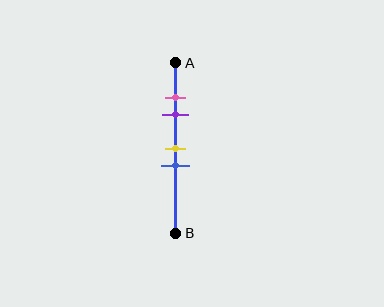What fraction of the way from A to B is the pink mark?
The pink mark is approximately 20% (0.2) of the way from A to B.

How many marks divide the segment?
There are 4 marks dividing the segment.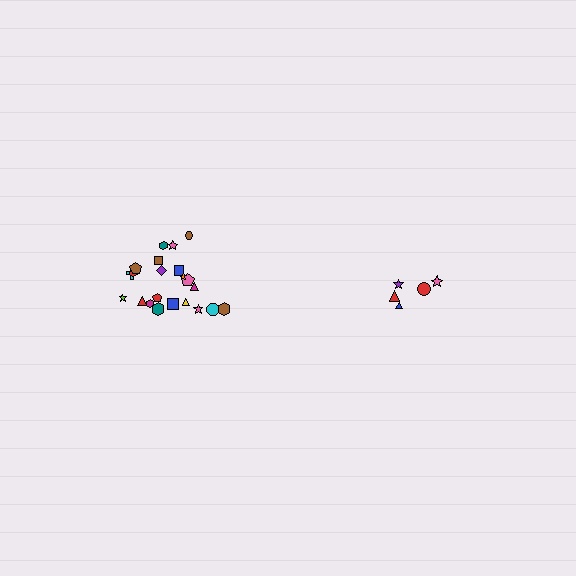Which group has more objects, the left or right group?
The left group.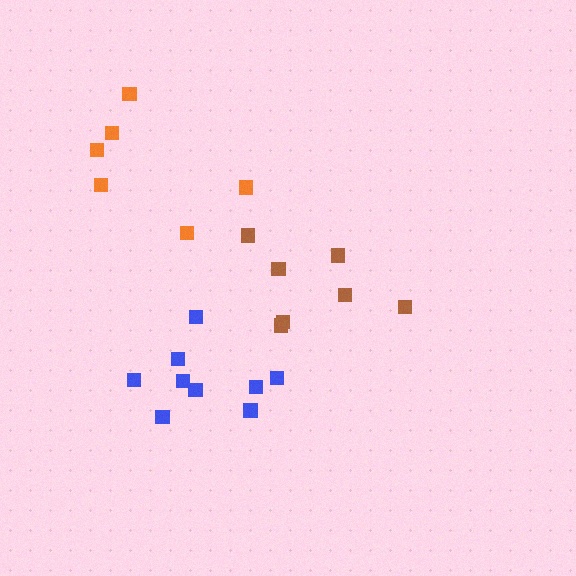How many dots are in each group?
Group 1: 7 dots, Group 2: 6 dots, Group 3: 9 dots (22 total).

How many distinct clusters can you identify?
There are 3 distinct clusters.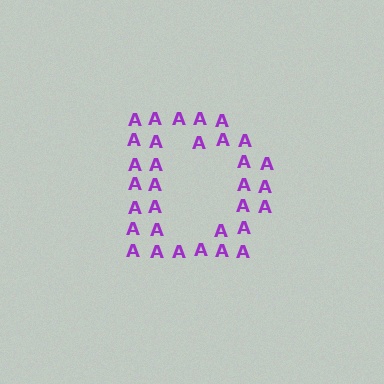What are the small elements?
The small elements are letter A's.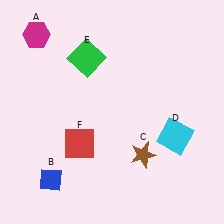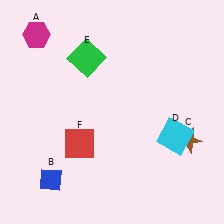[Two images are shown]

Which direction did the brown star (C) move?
The brown star (C) moved right.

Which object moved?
The brown star (C) moved right.